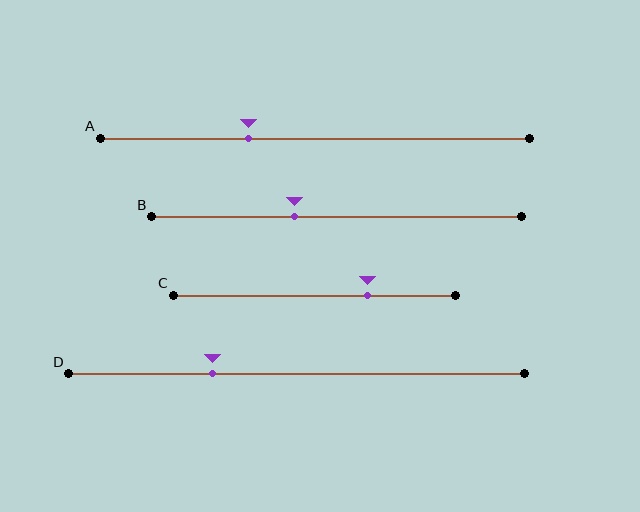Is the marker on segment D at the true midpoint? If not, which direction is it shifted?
No, the marker on segment D is shifted to the left by about 18% of the segment length.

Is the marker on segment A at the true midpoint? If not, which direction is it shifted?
No, the marker on segment A is shifted to the left by about 15% of the segment length.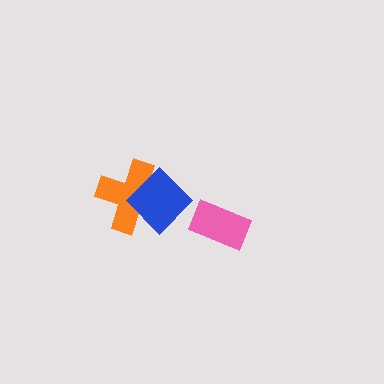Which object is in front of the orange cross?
The blue diamond is in front of the orange cross.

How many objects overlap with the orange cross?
1 object overlaps with the orange cross.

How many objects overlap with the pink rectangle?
0 objects overlap with the pink rectangle.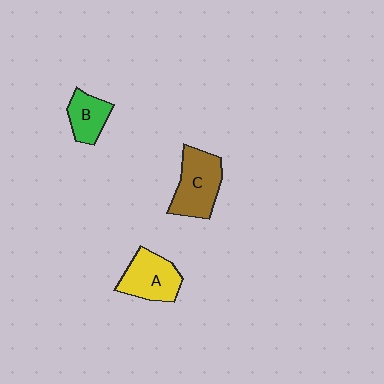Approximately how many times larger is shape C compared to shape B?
Approximately 1.6 times.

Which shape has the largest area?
Shape C (brown).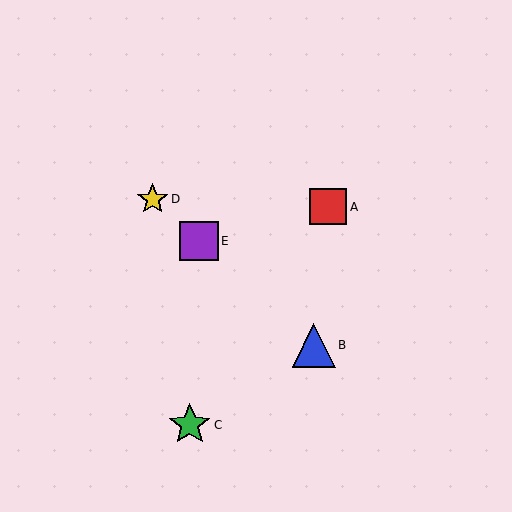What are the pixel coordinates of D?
Object D is at (153, 199).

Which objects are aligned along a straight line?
Objects B, D, E are aligned along a straight line.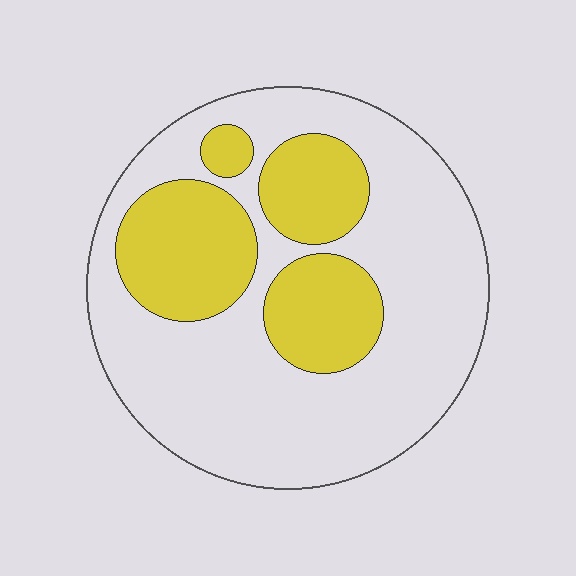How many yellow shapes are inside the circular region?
4.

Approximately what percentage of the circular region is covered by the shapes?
Approximately 30%.